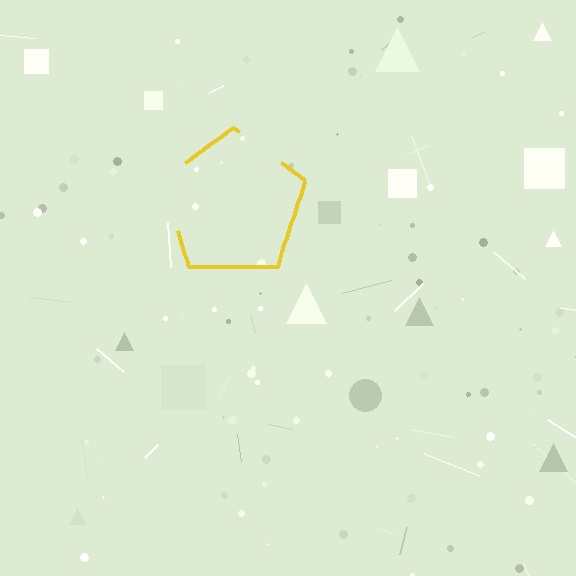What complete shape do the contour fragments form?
The contour fragments form a pentagon.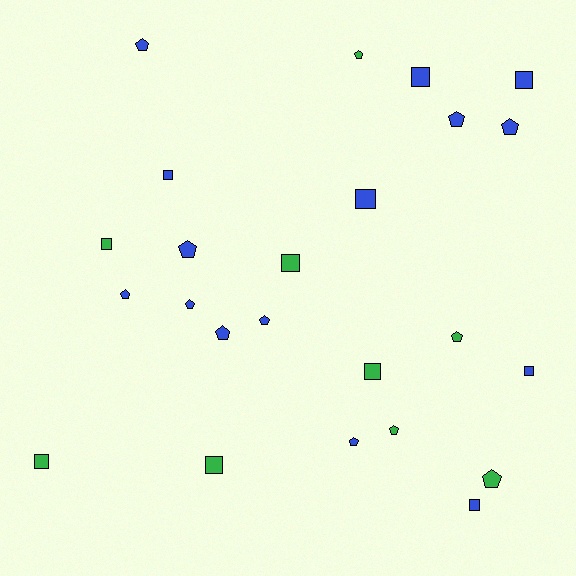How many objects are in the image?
There are 24 objects.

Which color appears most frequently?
Blue, with 15 objects.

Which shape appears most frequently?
Pentagon, with 13 objects.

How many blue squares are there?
There are 6 blue squares.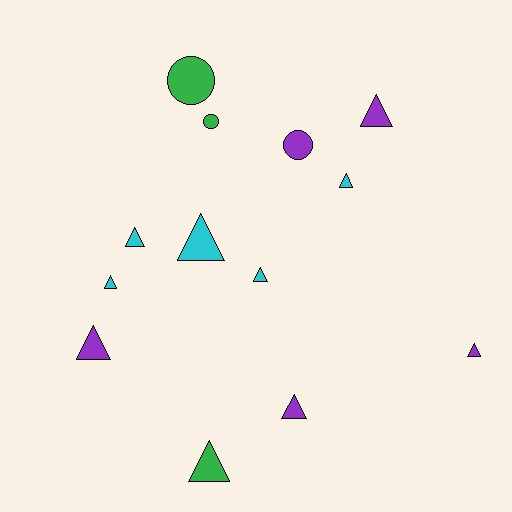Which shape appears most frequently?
Triangle, with 10 objects.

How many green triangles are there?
There is 1 green triangle.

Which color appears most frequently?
Purple, with 5 objects.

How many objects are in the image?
There are 13 objects.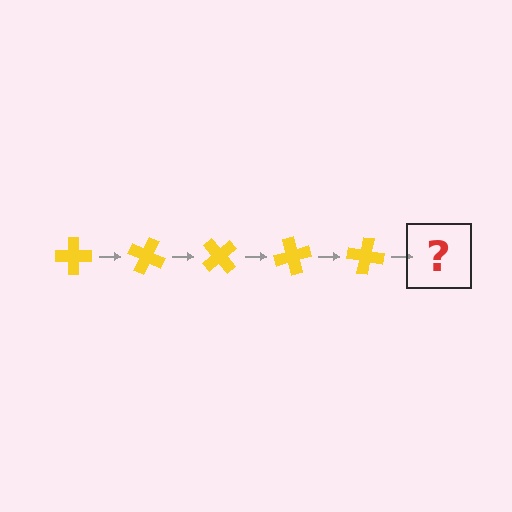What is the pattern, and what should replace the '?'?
The pattern is that the cross rotates 25 degrees each step. The '?' should be a yellow cross rotated 125 degrees.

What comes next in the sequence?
The next element should be a yellow cross rotated 125 degrees.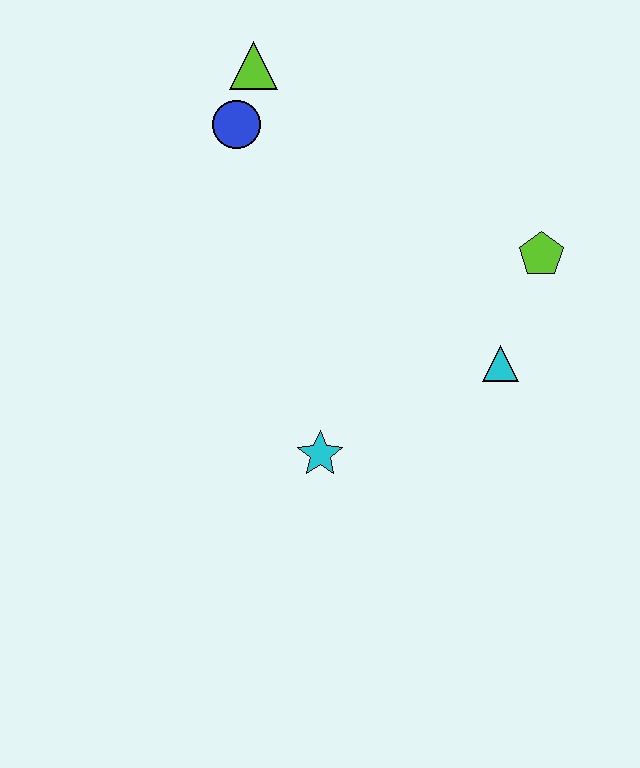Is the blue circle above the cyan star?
Yes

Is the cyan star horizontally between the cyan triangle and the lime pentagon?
No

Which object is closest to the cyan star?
The cyan triangle is closest to the cyan star.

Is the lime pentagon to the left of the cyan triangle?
No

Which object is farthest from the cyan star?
The lime triangle is farthest from the cyan star.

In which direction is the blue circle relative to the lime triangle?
The blue circle is below the lime triangle.